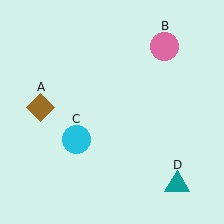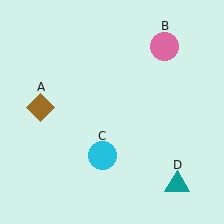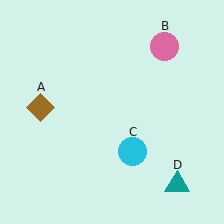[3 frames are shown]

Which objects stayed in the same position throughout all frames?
Brown diamond (object A) and pink circle (object B) and teal triangle (object D) remained stationary.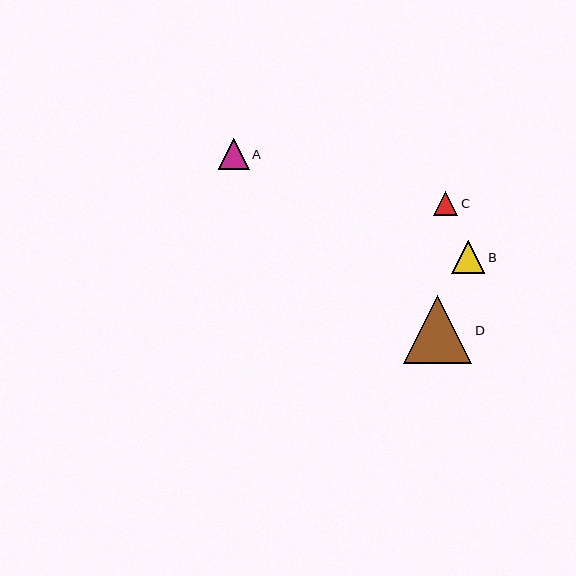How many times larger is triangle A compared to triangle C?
Triangle A is approximately 1.3 times the size of triangle C.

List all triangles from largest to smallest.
From largest to smallest: D, B, A, C.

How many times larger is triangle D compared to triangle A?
Triangle D is approximately 2.2 times the size of triangle A.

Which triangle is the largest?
Triangle D is the largest with a size of approximately 68 pixels.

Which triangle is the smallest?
Triangle C is the smallest with a size of approximately 24 pixels.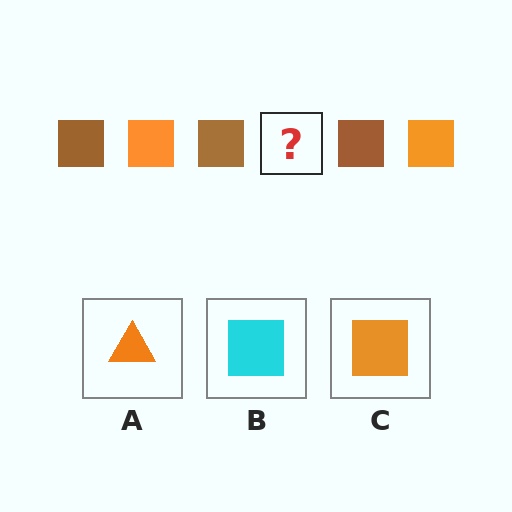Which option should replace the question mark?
Option C.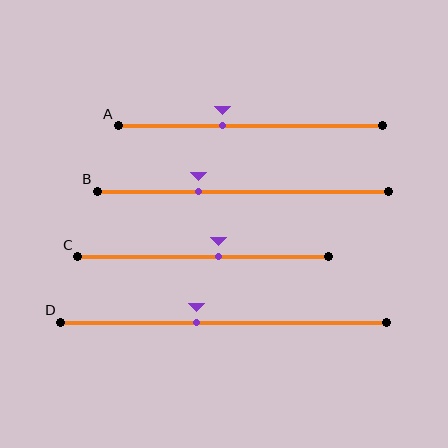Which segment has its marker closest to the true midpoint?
Segment C has its marker closest to the true midpoint.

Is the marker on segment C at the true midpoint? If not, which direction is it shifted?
No, the marker on segment C is shifted to the right by about 6% of the segment length.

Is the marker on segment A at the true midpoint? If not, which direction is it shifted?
No, the marker on segment A is shifted to the left by about 10% of the segment length.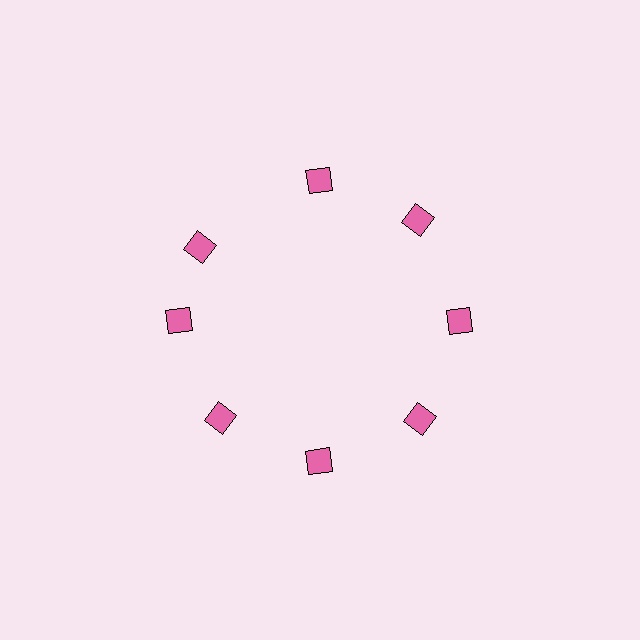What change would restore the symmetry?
The symmetry would be restored by rotating it back into even spacing with its neighbors so that all 8 diamonds sit at equal angles and equal distance from the center.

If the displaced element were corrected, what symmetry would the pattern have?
It would have 8-fold rotational symmetry — the pattern would map onto itself every 45 degrees.